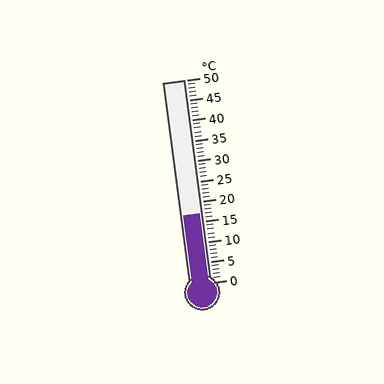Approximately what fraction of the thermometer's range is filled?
The thermometer is filled to approximately 35% of its range.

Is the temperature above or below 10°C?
The temperature is above 10°C.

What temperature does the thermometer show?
The thermometer shows approximately 17°C.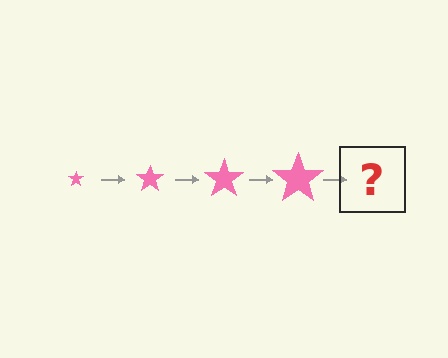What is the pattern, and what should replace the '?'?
The pattern is that the star gets progressively larger each step. The '?' should be a pink star, larger than the previous one.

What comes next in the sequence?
The next element should be a pink star, larger than the previous one.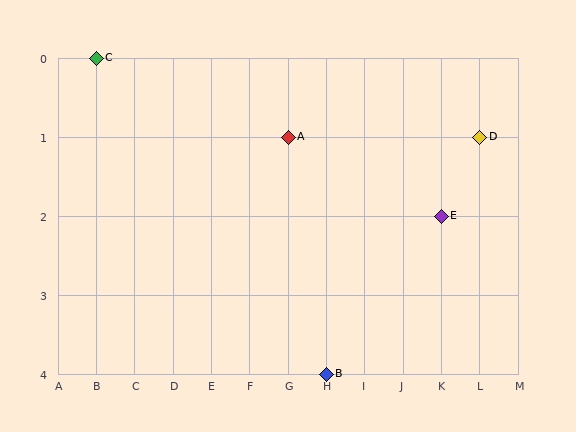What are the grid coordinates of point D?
Point D is at grid coordinates (L, 1).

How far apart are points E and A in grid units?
Points E and A are 4 columns and 1 row apart (about 4.1 grid units diagonally).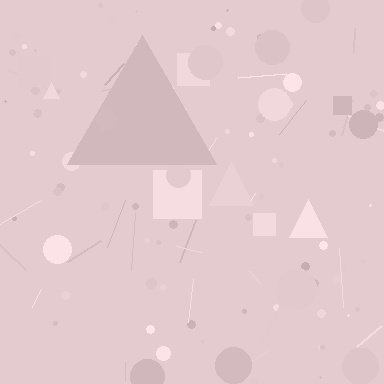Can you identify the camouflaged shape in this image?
The camouflaged shape is a triangle.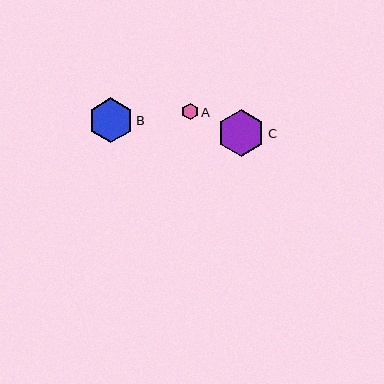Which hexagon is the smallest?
Hexagon A is the smallest with a size of approximately 16 pixels.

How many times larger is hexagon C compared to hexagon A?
Hexagon C is approximately 2.9 times the size of hexagon A.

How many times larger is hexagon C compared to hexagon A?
Hexagon C is approximately 2.9 times the size of hexagon A.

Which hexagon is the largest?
Hexagon C is the largest with a size of approximately 47 pixels.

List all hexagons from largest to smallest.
From largest to smallest: C, B, A.